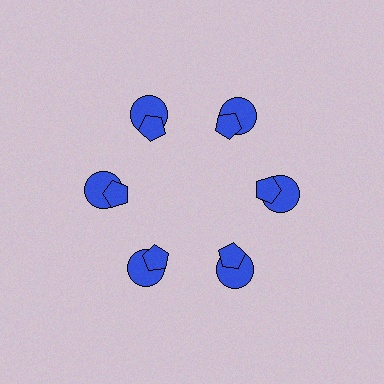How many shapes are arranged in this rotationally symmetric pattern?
There are 12 shapes, arranged in 6 groups of 2.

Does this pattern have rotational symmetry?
Yes, this pattern has 6-fold rotational symmetry. It looks the same after rotating 60 degrees around the center.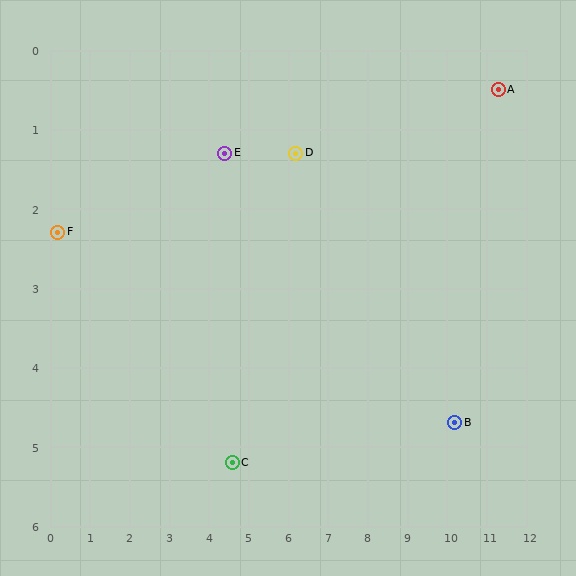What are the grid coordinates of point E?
Point E is at approximately (4.4, 1.3).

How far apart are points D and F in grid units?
Points D and F are about 6.1 grid units apart.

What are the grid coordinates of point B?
Point B is at approximately (10.2, 4.7).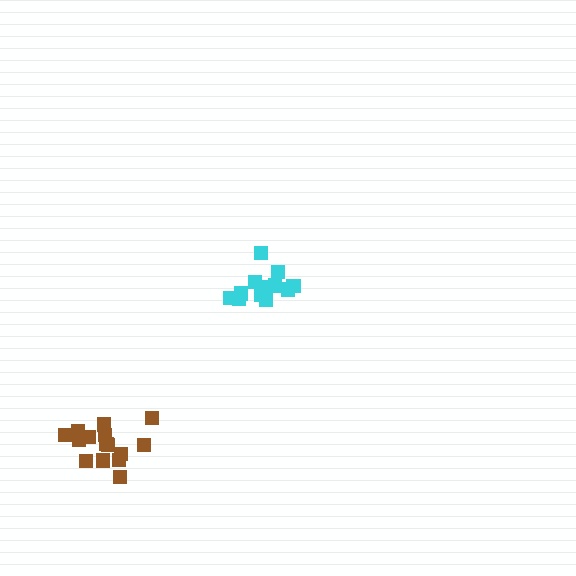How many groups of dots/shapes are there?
There are 2 groups.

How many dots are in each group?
Group 1: 15 dots, Group 2: 12 dots (27 total).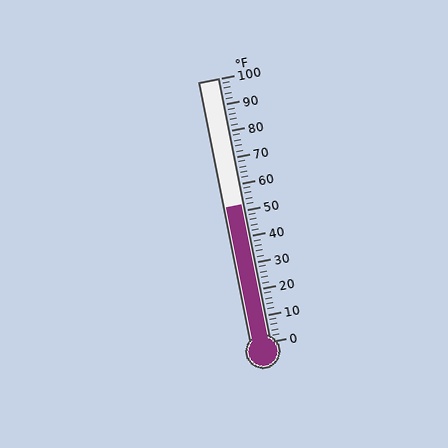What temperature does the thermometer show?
The thermometer shows approximately 52°F.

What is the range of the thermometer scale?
The thermometer scale ranges from 0°F to 100°F.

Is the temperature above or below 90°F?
The temperature is below 90°F.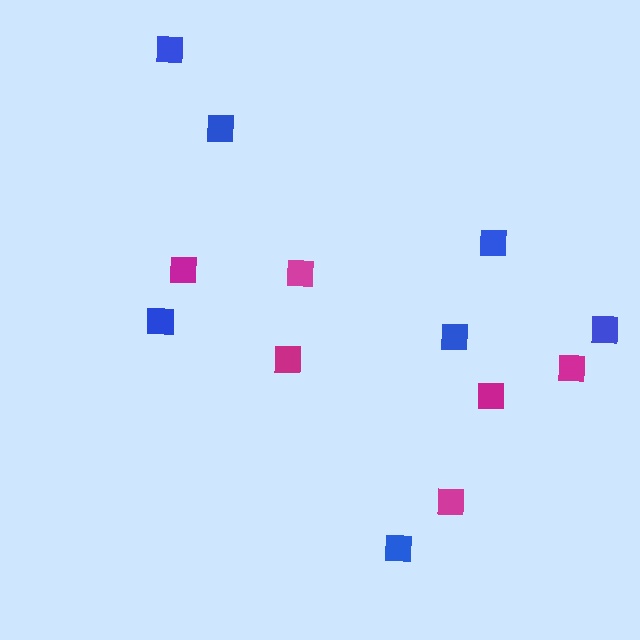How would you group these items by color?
There are 2 groups: one group of blue squares (7) and one group of magenta squares (6).